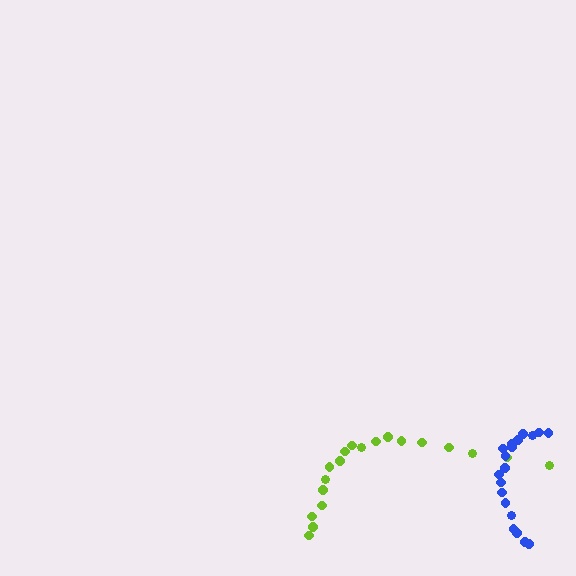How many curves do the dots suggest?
There are 2 distinct paths.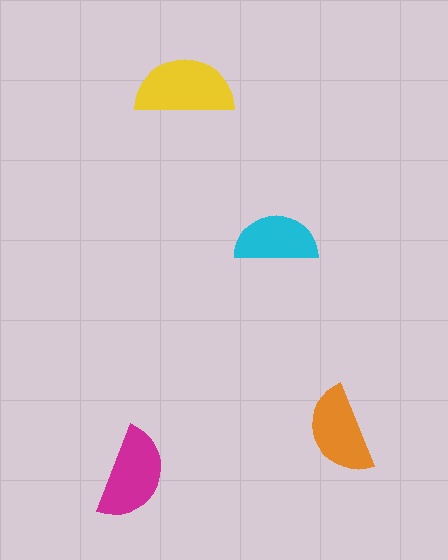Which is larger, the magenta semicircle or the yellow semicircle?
The yellow one.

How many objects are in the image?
There are 4 objects in the image.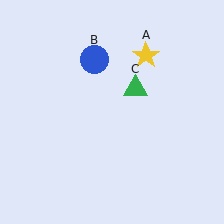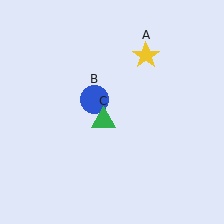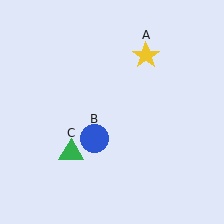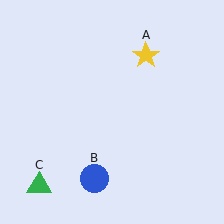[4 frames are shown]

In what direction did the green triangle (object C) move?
The green triangle (object C) moved down and to the left.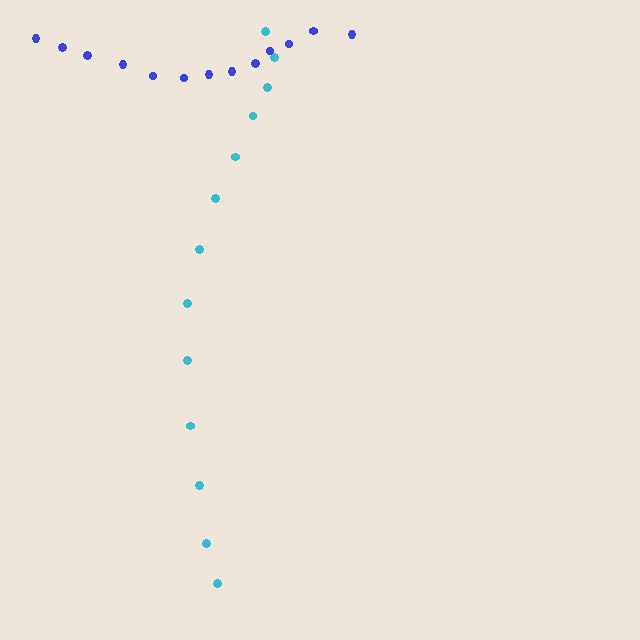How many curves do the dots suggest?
There are 2 distinct paths.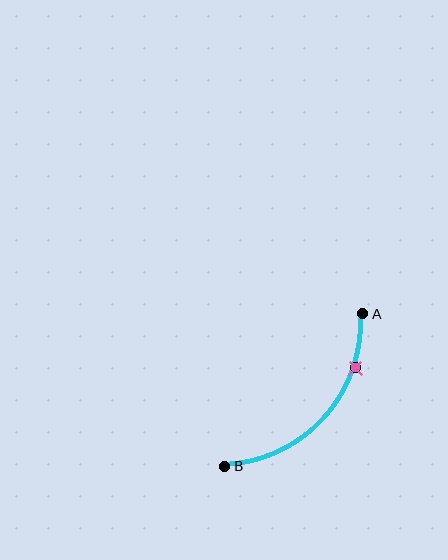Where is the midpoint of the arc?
The arc midpoint is the point on the curve farthest from the straight line joining A and B. It sits below and to the right of that line.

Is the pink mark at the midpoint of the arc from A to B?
No. The pink mark lies on the arc but is closer to endpoint A. The arc midpoint would be at the point on the curve equidistant along the arc from both A and B.